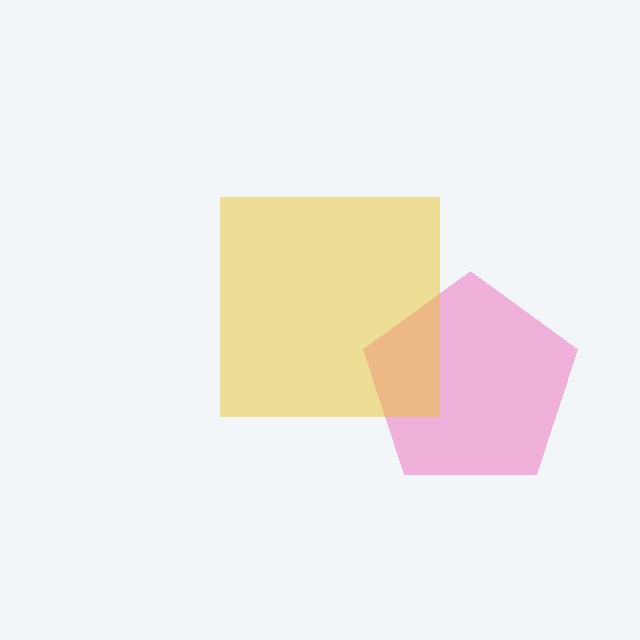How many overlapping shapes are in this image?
There are 2 overlapping shapes in the image.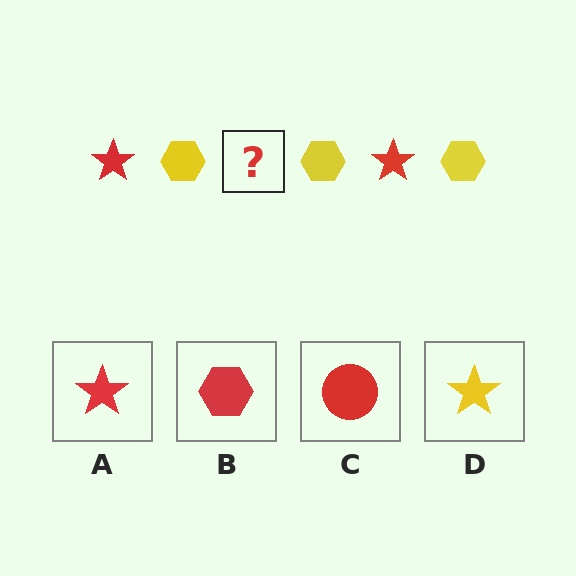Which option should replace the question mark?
Option A.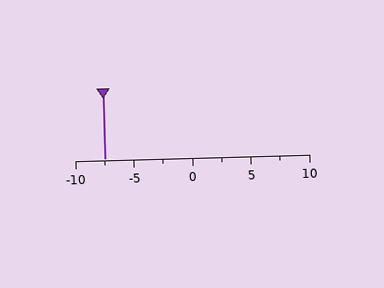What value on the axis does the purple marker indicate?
The marker indicates approximately -7.5.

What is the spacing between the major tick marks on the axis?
The major ticks are spaced 5 apart.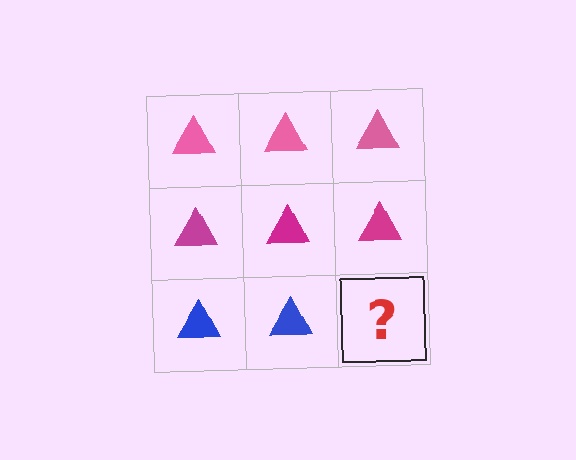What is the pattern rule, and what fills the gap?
The rule is that each row has a consistent color. The gap should be filled with a blue triangle.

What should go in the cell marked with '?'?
The missing cell should contain a blue triangle.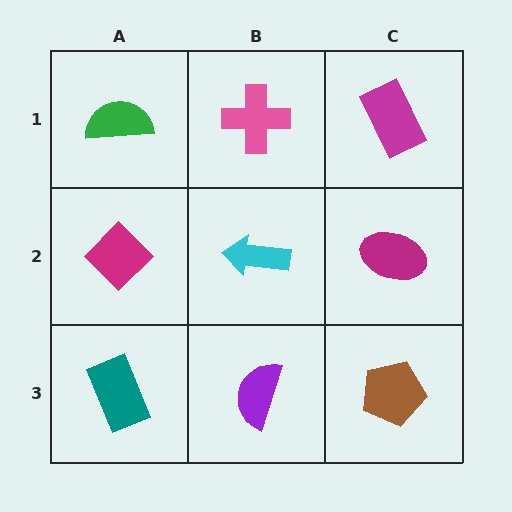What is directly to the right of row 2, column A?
A cyan arrow.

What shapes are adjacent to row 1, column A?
A magenta diamond (row 2, column A), a pink cross (row 1, column B).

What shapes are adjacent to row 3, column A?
A magenta diamond (row 2, column A), a purple semicircle (row 3, column B).